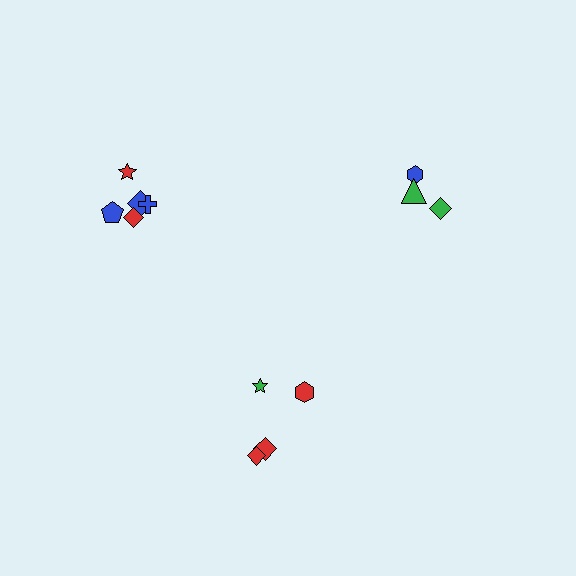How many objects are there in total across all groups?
There are 12 objects.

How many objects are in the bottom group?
There are 4 objects.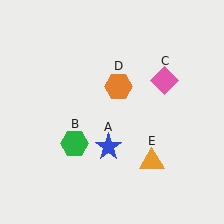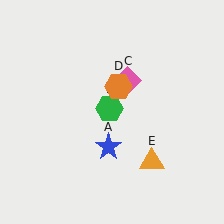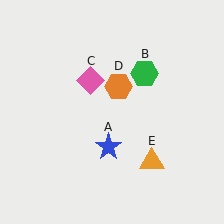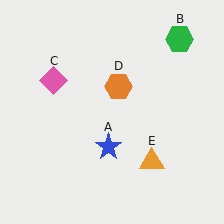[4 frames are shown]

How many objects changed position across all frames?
2 objects changed position: green hexagon (object B), pink diamond (object C).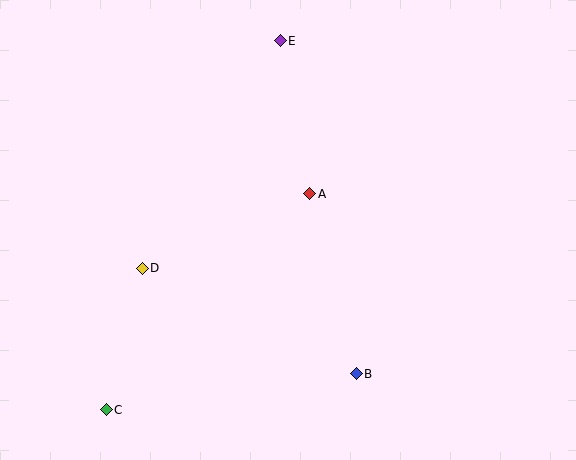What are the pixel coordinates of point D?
Point D is at (142, 268).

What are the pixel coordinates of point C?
Point C is at (106, 410).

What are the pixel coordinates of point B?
Point B is at (356, 374).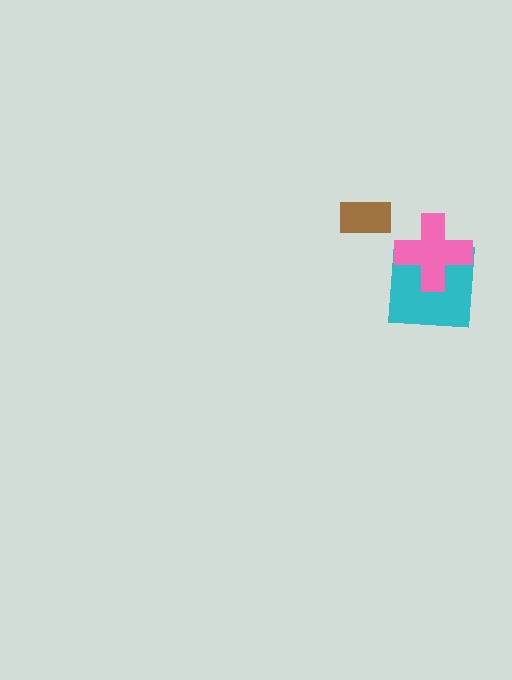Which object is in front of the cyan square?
The pink cross is in front of the cyan square.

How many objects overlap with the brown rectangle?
0 objects overlap with the brown rectangle.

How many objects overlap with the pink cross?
1 object overlaps with the pink cross.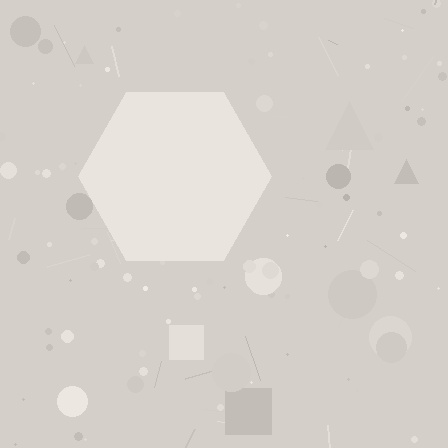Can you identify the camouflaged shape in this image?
The camouflaged shape is a hexagon.